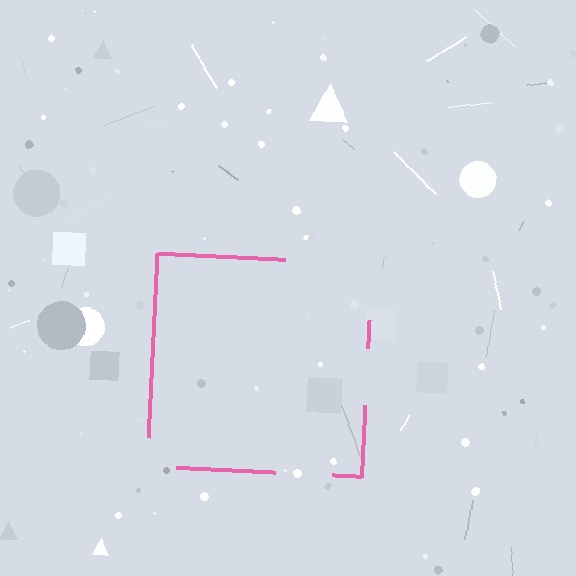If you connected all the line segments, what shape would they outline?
They would outline a square.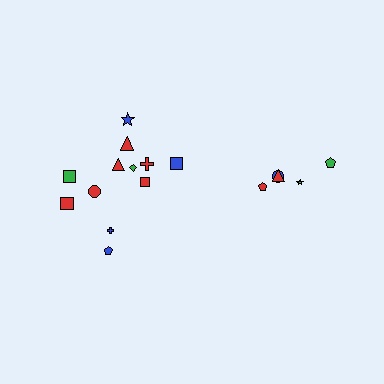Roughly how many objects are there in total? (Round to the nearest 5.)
Roughly 15 objects in total.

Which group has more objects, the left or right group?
The left group.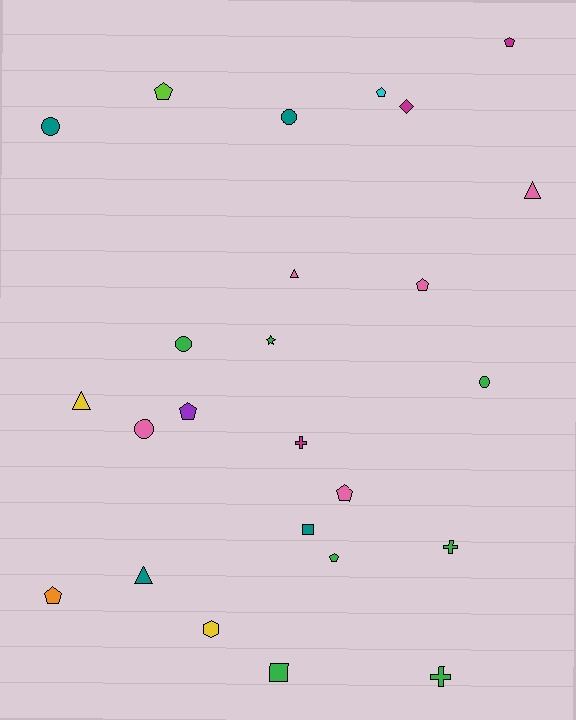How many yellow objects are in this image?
There are 2 yellow objects.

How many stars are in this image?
There is 1 star.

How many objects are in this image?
There are 25 objects.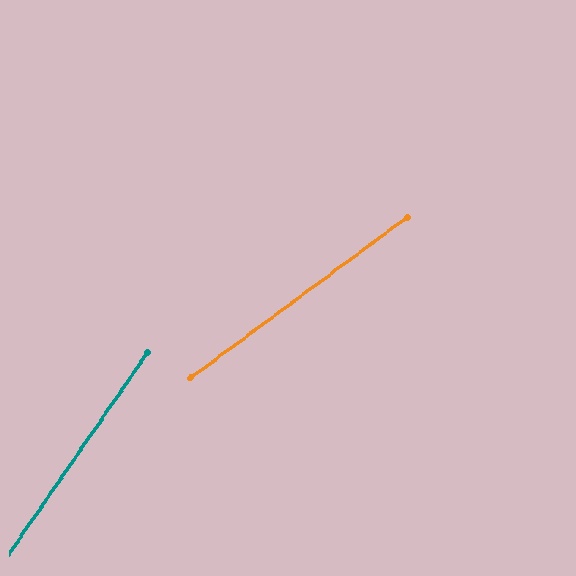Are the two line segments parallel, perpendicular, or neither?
Neither parallel nor perpendicular — they differ by about 19°.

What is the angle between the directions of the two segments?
Approximately 19 degrees.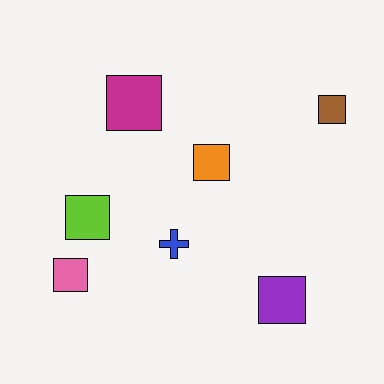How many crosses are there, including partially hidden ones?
There is 1 cross.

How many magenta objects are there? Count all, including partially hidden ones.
There is 1 magenta object.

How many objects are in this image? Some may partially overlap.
There are 7 objects.